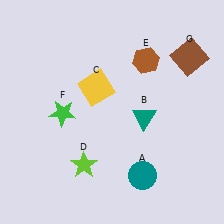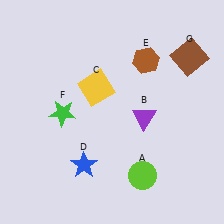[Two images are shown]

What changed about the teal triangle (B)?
In Image 1, B is teal. In Image 2, it changed to purple.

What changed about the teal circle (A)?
In Image 1, A is teal. In Image 2, it changed to lime.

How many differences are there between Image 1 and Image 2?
There are 3 differences between the two images.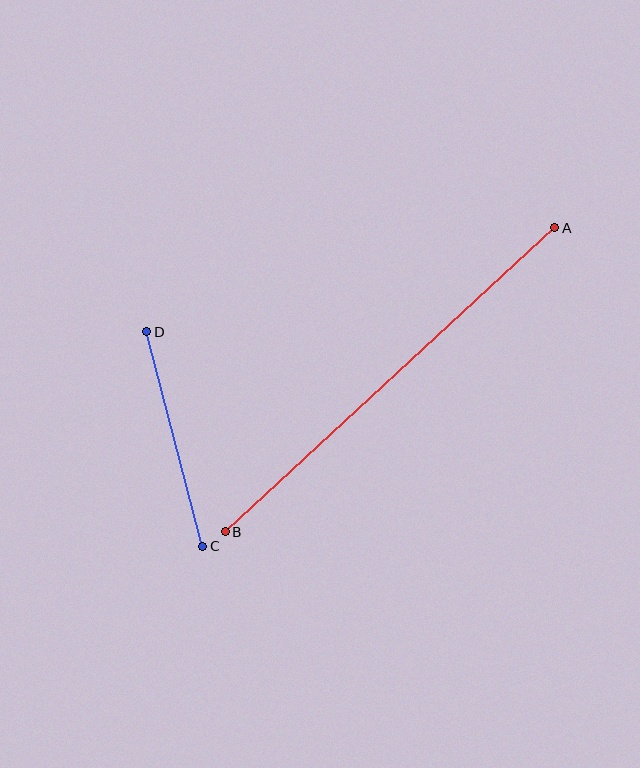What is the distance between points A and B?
The distance is approximately 449 pixels.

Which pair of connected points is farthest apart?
Points A and B are farthest apart.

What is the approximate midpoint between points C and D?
The midpoint is at approximately (175, 439) pixels.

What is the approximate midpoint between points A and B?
The midpoint is at approximately (390, 380) pixels.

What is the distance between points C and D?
The distance is approximately 221 pixels.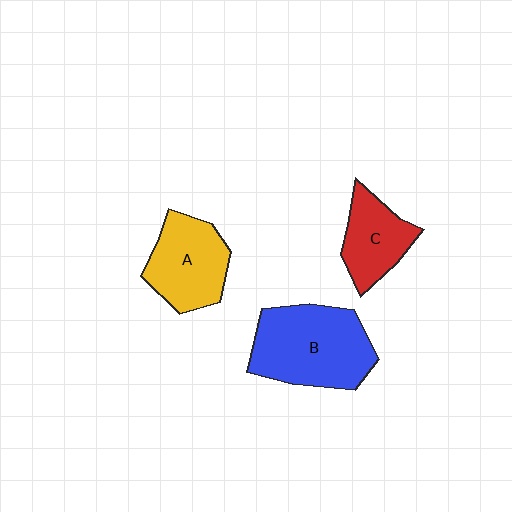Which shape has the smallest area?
Shape C (red).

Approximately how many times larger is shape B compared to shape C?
Approximately 1.8 times.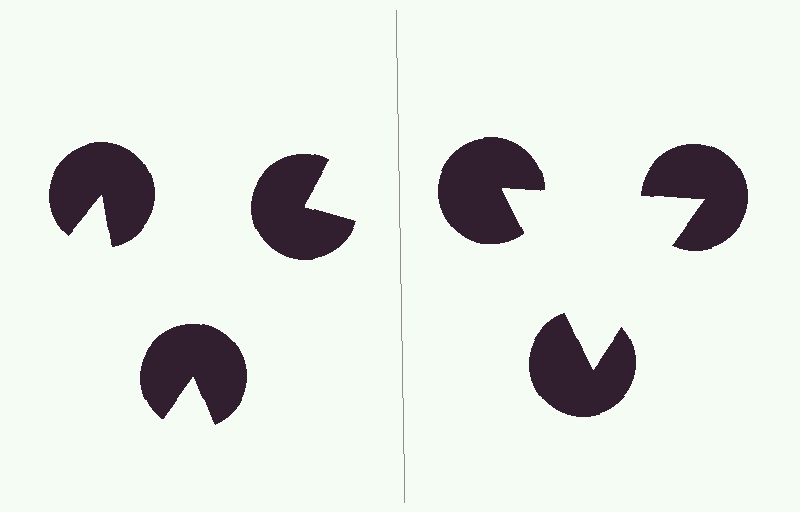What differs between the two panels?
The pac-man discs are positioned identically on both sides; only the wedge orientations differ. On the right they align to a triangle; on the left they are misaligned.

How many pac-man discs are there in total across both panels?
6 — 3 on each side.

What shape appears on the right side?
An illusory triangle.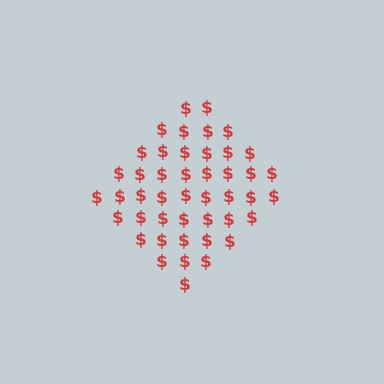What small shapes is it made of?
It is made of small dollar signs.